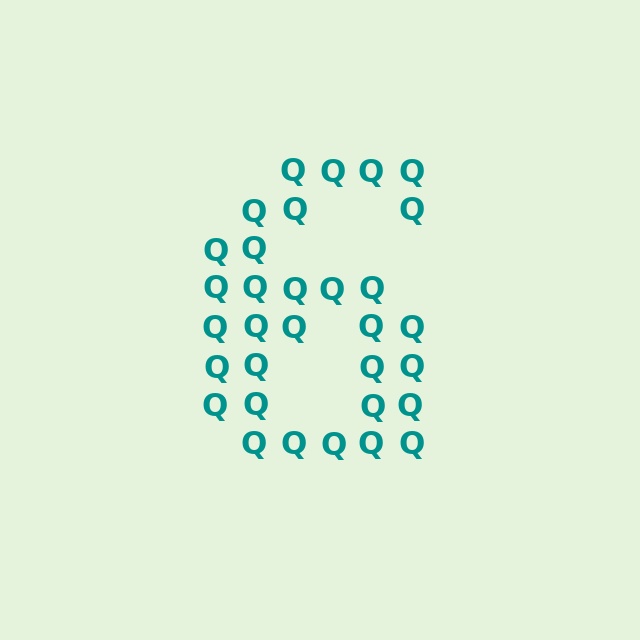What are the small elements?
The small elements are letter Q's.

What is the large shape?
The large shape is the digit 6.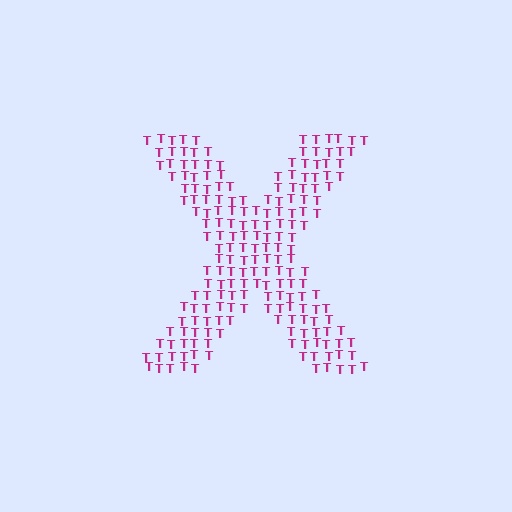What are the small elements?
The small elements are letter T's.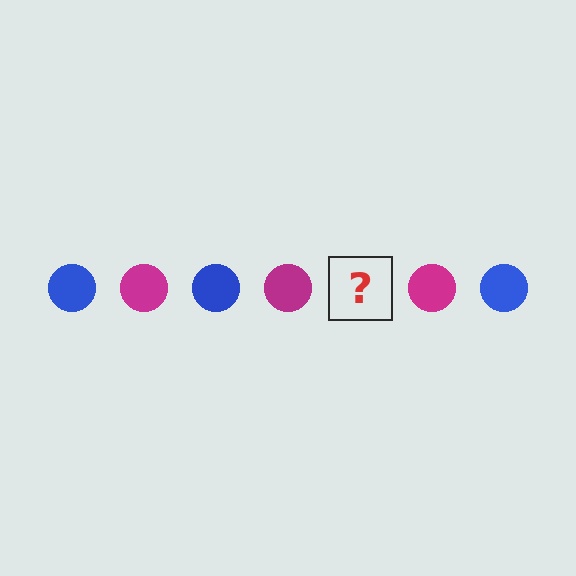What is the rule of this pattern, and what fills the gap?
The rule is that the pattern cycles through blue, magenta circles. The gap should be filled with a blue circle.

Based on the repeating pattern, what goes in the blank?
The blank should be a blue circle.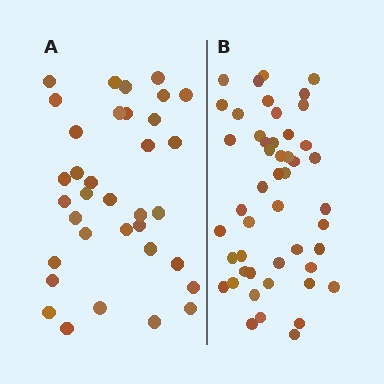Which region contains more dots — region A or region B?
Region B (the right region) has more dots.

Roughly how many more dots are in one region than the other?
Region B has approximately 15 more dots than region A.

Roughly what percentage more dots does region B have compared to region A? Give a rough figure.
About 35% more.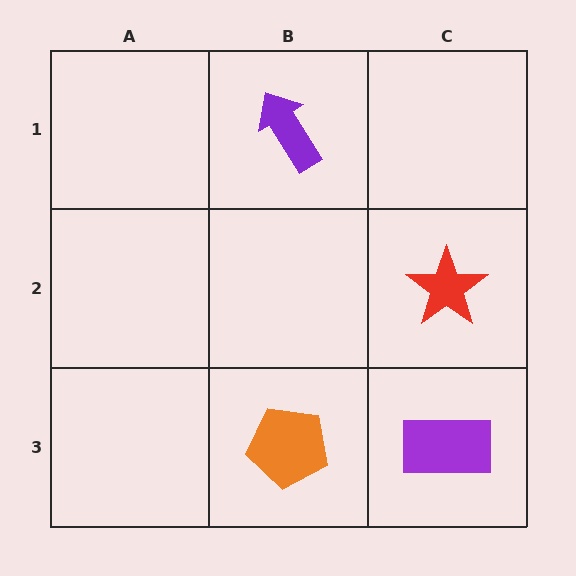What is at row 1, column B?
A purple arrow.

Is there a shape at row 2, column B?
No, that cell is empty.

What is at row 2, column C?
A red star.